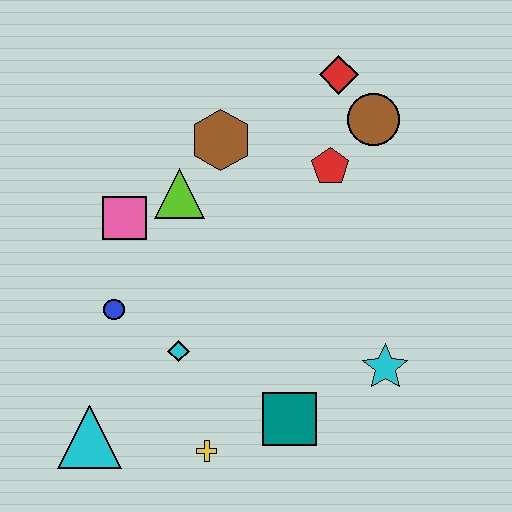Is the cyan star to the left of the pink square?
No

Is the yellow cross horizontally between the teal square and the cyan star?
No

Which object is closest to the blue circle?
The cyan diamond is closest to the blue circle.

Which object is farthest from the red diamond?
The cyan triangle is farthest from the red diamond.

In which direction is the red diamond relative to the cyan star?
The red diamond is above the cyan star.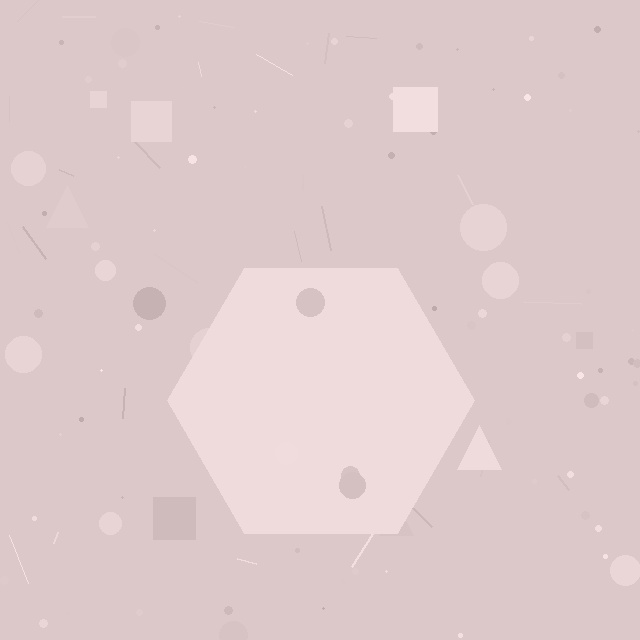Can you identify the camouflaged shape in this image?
The camouflaged shape is a hexagon.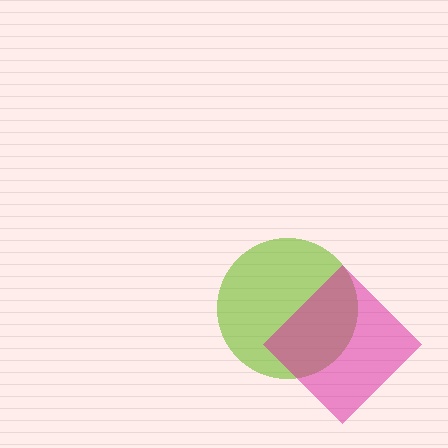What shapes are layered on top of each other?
The layered shapes are: a lime circle, a magenta diamond.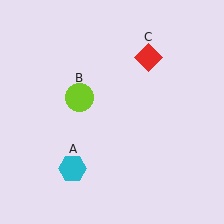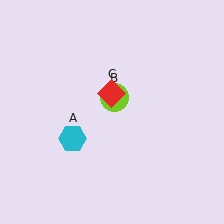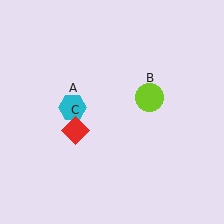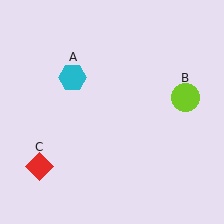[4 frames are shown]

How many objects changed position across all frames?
3 objects changed position: cyan hexagon (object A), lime circle (object B), red diamond (object C).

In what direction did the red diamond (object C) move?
The red diamond (object C) moved down and to the left.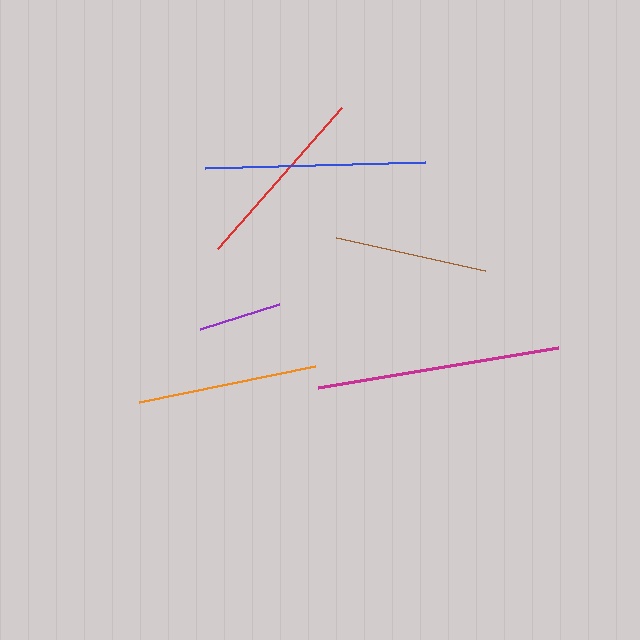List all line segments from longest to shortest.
From longest to shortest: magenta, blue, red, orange, brown, purple.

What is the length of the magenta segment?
The magenta segment is approximately 243 pixels long.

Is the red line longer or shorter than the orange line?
The red line is longer than the orange line.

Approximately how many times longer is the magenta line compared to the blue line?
The magenta line is approximately 1.1 times the length of the blue line.